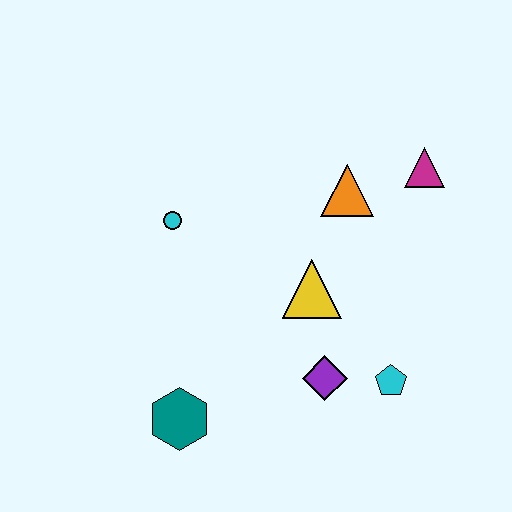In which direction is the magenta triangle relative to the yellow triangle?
The magenta triangle is above the yellow triangle.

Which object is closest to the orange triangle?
The magenta triangle is closest to the orange triangle.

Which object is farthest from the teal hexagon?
The magenta triangle is farthest from the teal hexagon.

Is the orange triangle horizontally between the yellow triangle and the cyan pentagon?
Yes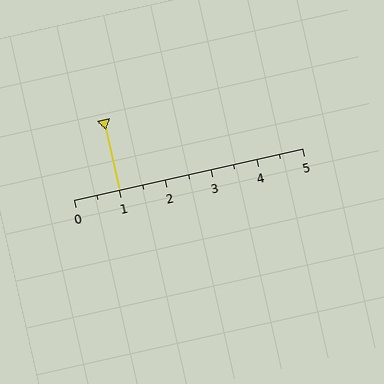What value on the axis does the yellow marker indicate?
The marker indicates approximately 1.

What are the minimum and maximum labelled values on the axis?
The axis runs from 0 to 5.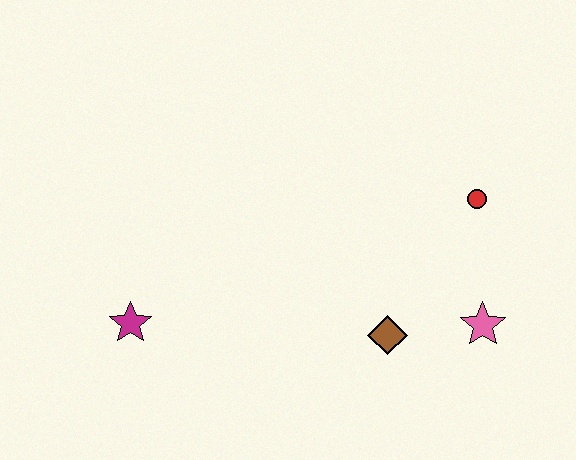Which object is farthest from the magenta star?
The red circle is farthest from the magenta star.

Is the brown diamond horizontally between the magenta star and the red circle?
Yes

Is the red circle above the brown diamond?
Yes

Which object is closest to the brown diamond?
The pink star is closest to the brown diamond.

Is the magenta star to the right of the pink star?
No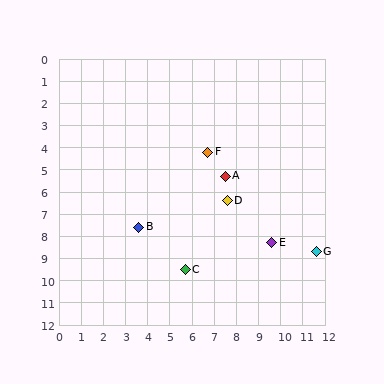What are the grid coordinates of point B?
Point B is at approximately (3.6, 7.6).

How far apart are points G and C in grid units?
Points G and C are about 6.0 grid units apart.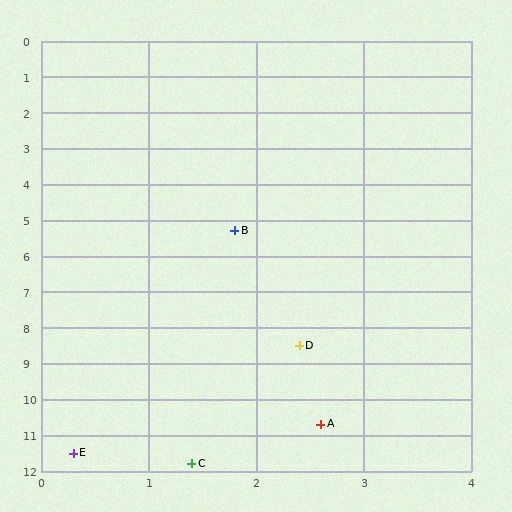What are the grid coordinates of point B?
Point B is at approximately (1.8, 5.3).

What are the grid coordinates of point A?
Point A is at approximately (2.6, 10.7).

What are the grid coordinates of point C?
Point C is at approximately (1.4, 11.8).